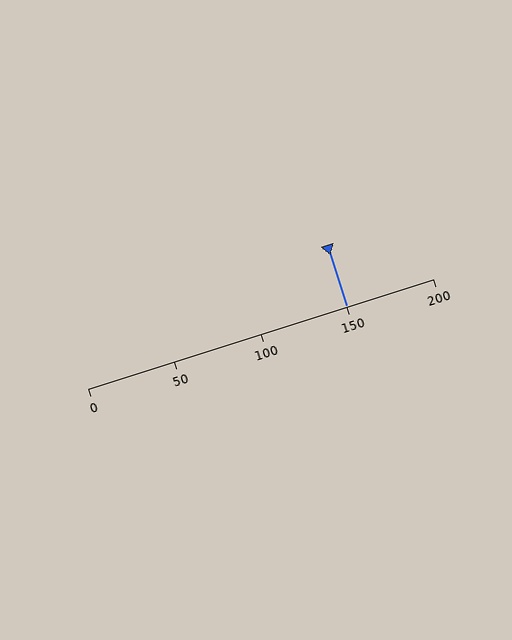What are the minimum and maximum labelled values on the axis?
The axis runs from 0 to 200.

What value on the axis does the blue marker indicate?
The marker indicates approximately 150.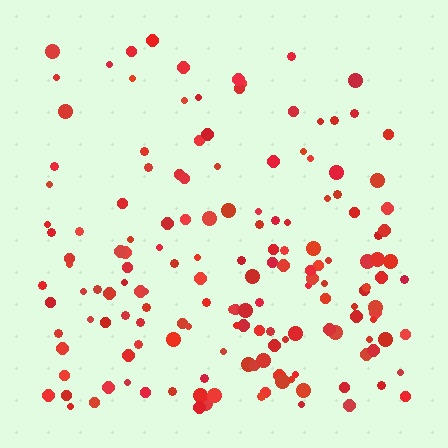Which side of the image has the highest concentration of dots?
The bottom.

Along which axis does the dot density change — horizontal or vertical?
Vertical.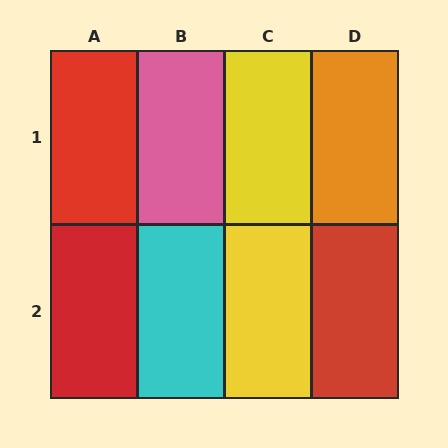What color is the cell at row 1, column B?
Pink.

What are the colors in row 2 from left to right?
Red, cyan, yellow, red.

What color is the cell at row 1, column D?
Orange.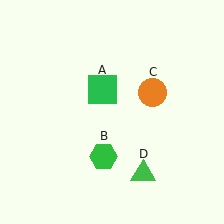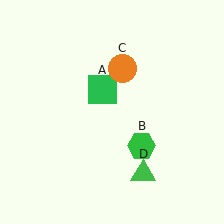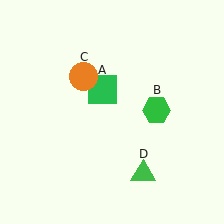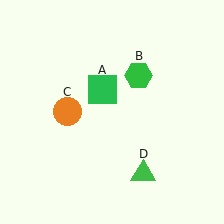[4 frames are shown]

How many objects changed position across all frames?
2 objects changed position: green hexagon (object B), orange circle (object C).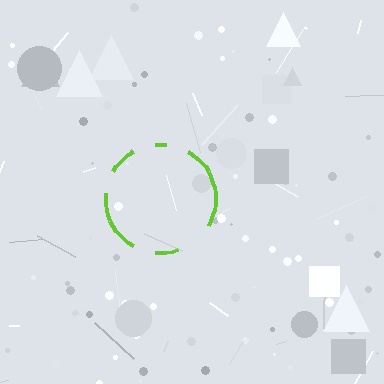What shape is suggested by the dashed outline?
The dashed outline suggests a circle.